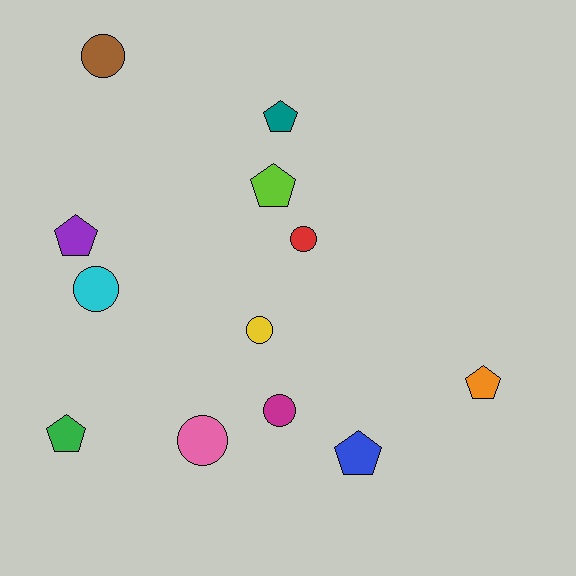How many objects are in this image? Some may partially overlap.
There are 12 objects.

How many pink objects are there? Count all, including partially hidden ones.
There is 1 pink object.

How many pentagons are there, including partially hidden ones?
There are 6 pentagons.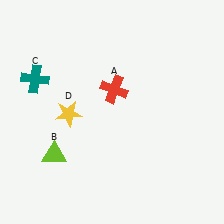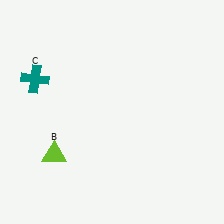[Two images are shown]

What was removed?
The red cross (A), the yellow star (D) were removed in Image 2.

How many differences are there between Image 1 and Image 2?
There are 2 differences between the two images.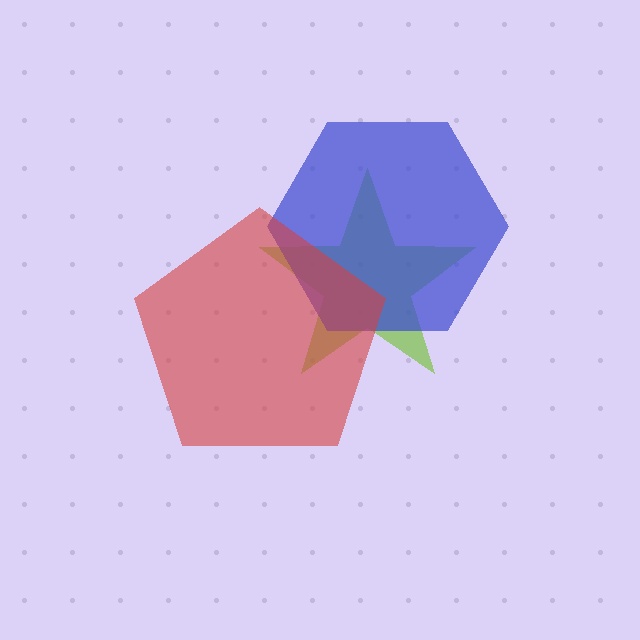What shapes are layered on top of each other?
The layered shapes are: a lime star, a blue hexagon, a red pentagon.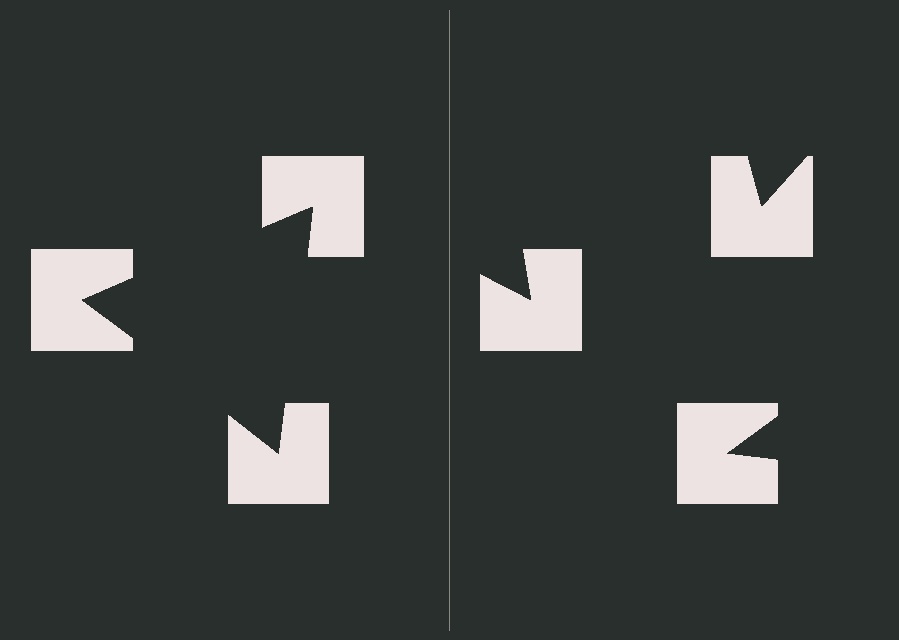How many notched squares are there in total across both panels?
6 — 3 on each side.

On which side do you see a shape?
An illusory triangle appears on the left side. On the right side the wedge cuts are rotated, so no coherent shape forms.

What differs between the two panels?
The notched squares are positioned identically on both sides; only the wedge orientations differ. On the left they align to a triangle; on the right they are misaligned.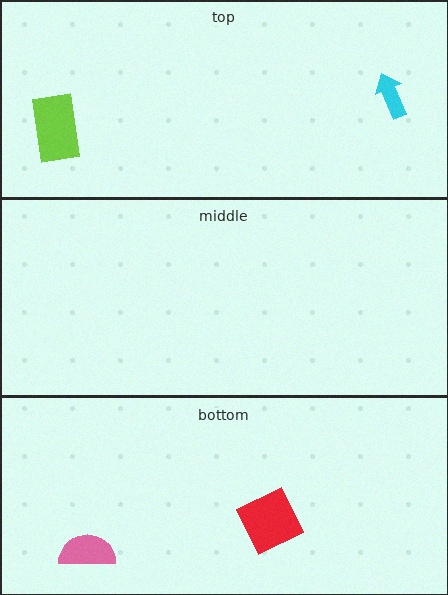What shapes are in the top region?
The lime rectangle, the cyan arrow.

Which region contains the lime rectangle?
The top region.